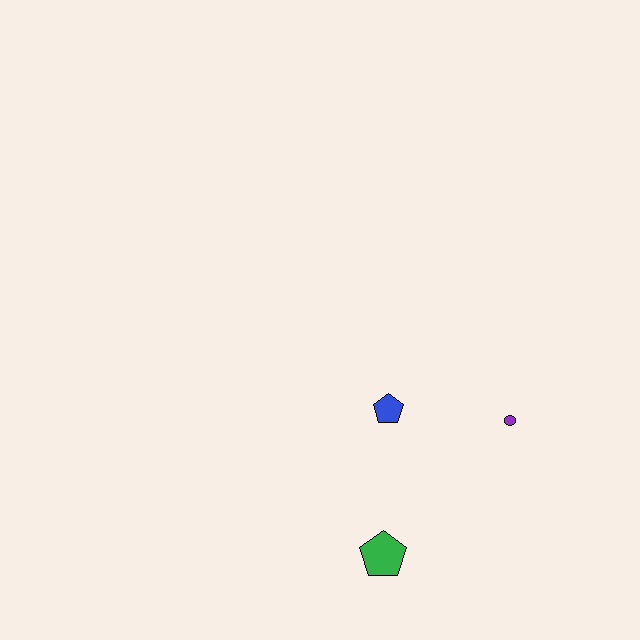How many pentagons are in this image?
There are 2 pentagons.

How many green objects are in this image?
There is 1 green object.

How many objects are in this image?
There are 3 objects.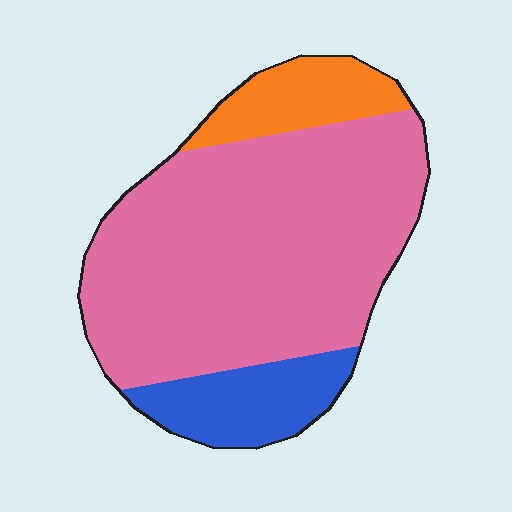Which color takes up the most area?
Pink, at roughly 75%.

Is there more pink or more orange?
Pink.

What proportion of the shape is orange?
Orange covers around 10% of the shape.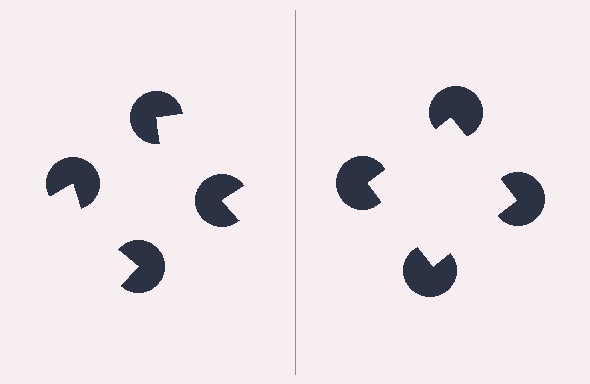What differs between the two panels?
The pac-man discs are positioned identically on both sides; only the wedge orientations differ. On the right they align to a square; on the left they are misaligned.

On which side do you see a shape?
An illusory square appears on the right side. On the left side the wedge cuts are rotated, so no coherent shape forms.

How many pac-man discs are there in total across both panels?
8 — 4 on each side.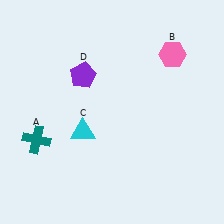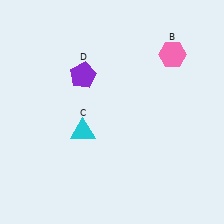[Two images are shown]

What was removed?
The teal cross (A) was removed in Image 2.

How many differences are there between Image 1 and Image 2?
There is 1 difference between the two images.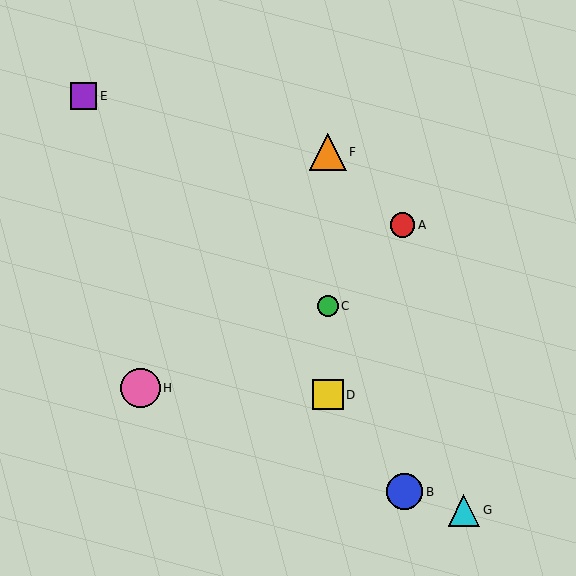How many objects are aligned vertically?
3 objects (C, D, F) are aligned vertically.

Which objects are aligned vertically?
Objects C, D, F are aligned vertically.